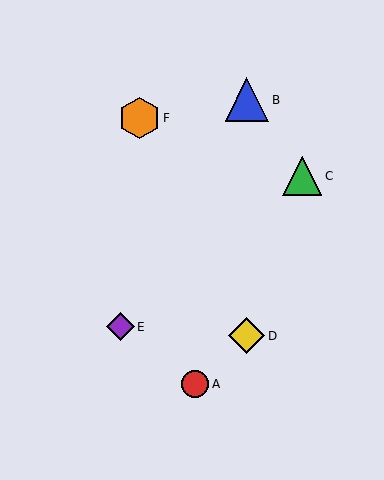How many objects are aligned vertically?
2 objects (B, D) are aligned vertically.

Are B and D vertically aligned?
Yes, both are at x≈247.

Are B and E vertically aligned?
No, B is at x≈247 and E is at x≈120.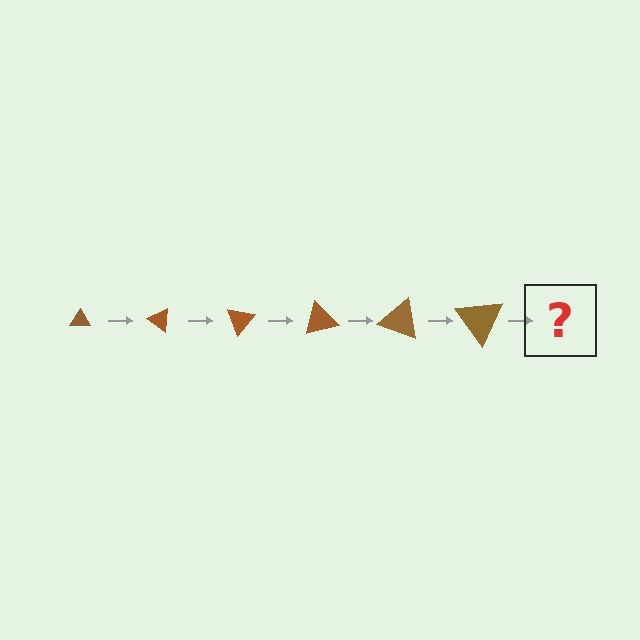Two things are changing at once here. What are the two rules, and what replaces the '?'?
The two rules are that the triangle grows larger each step and it rotates 35 degrees each step. The '?' should be a triangle, larger than the previous one and rotated 210 degrees from the start.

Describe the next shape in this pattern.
It should be a triangle, larger than the previous one and rotated 210 degrees from the start.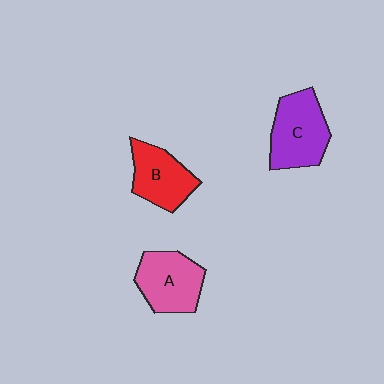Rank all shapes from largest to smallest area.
From largest to smallest: C (purple), A (pink), B (red).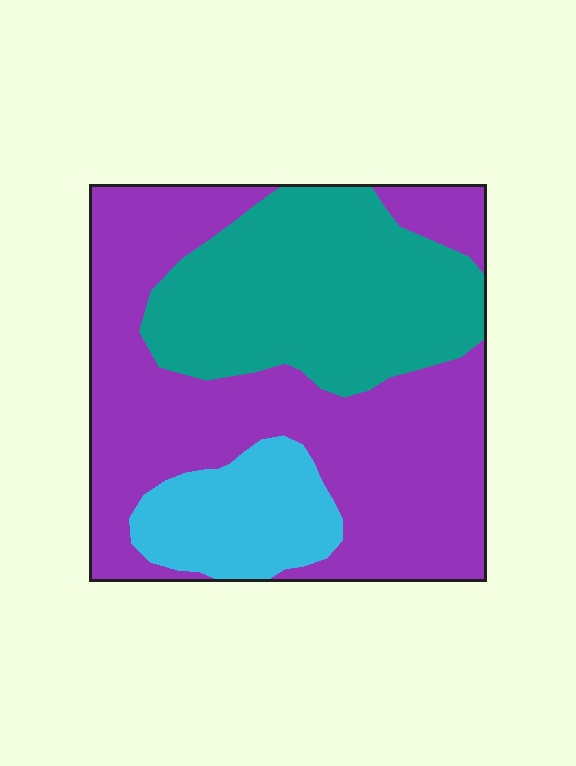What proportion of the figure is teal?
Teal takes up about one third (1/3) of the figure.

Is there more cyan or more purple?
Purple.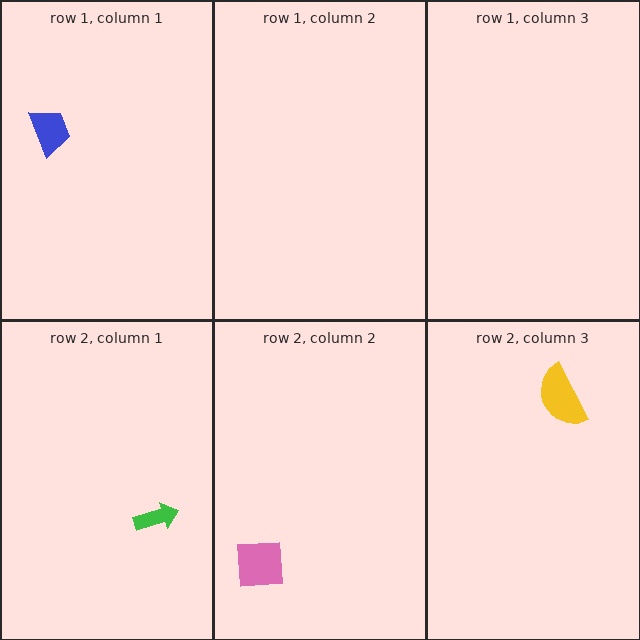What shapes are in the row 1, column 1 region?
The blue trapezoid.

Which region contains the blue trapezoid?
The row 1, column 1 region.